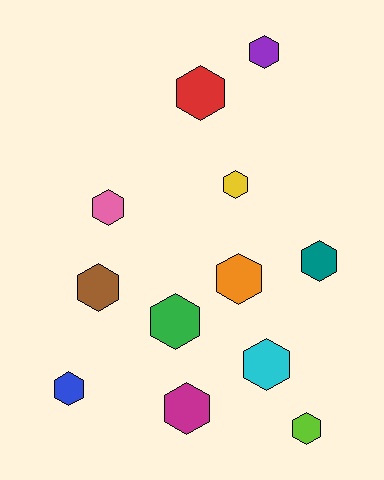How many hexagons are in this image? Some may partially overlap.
There are 12 hexagons.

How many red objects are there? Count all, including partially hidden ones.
There is 1 red object.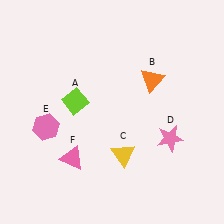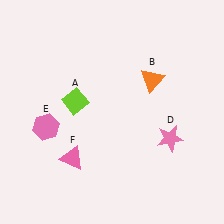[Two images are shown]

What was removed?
The yellow triangle (C) was removed in Image 2.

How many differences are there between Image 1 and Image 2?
There is 1 difference between the two images.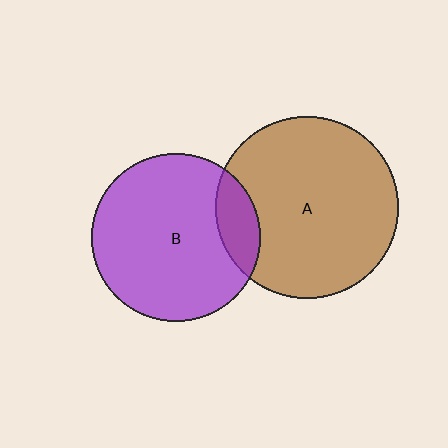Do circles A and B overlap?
Yes.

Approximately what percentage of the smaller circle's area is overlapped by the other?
Approximately 15%.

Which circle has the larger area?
Circle A (brown).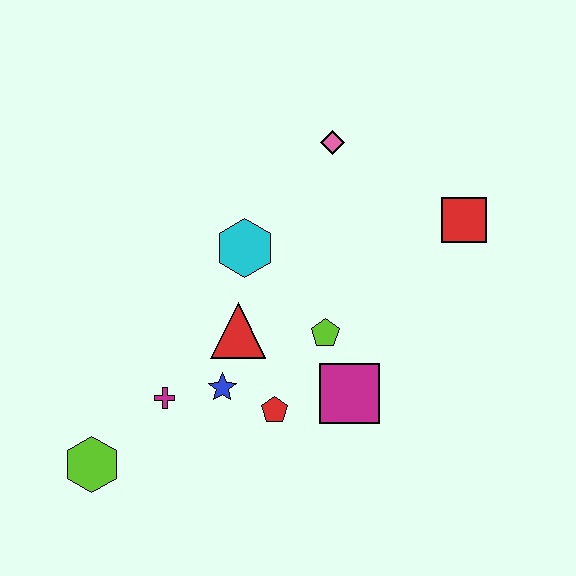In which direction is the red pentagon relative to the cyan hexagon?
The red pentagon is below the cyan hexagon.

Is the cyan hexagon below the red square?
Yes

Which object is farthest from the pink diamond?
The lime hexagon is farthest from the pink diamond.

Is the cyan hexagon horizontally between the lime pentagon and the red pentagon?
No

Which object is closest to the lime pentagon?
The magenta square is closest to the lime pentagon.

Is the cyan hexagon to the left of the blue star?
No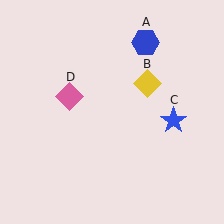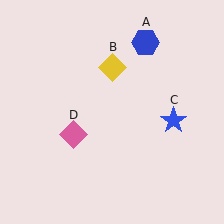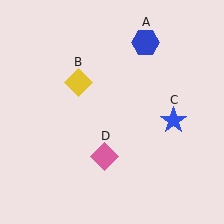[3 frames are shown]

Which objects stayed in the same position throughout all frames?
Blue hexagon (object A) and blue star (object C) remained stationary.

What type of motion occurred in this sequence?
The yellow diamond (object B), pink diamond (object D) rotated counterclockwise around the center of the scene.